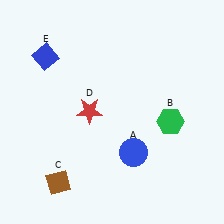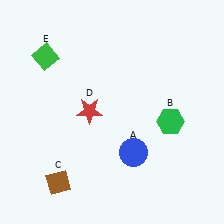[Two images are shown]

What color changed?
The diamond (E) changed from blue in Image 1 to green in Image 2.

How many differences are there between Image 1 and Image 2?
There is 1 difference between the two images.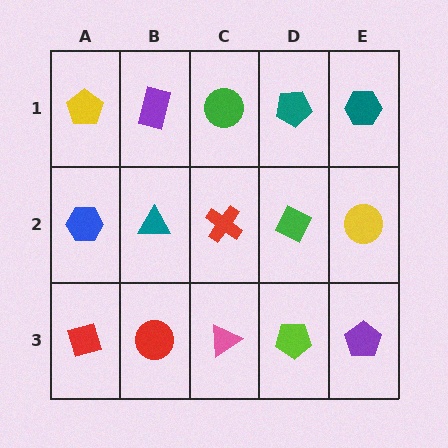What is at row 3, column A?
A red diamond.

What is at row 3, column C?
A pink triangle.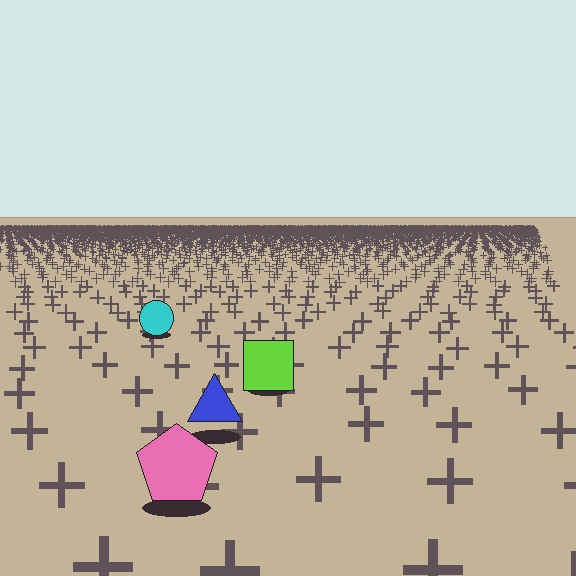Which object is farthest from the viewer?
The cyan circle is farthest from the viewer. It appears smaller and the ground texture around it is denser.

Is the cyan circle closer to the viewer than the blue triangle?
No. The blue triangle is closer — you can tell from the texture gradient: the ground texture is coarser near it.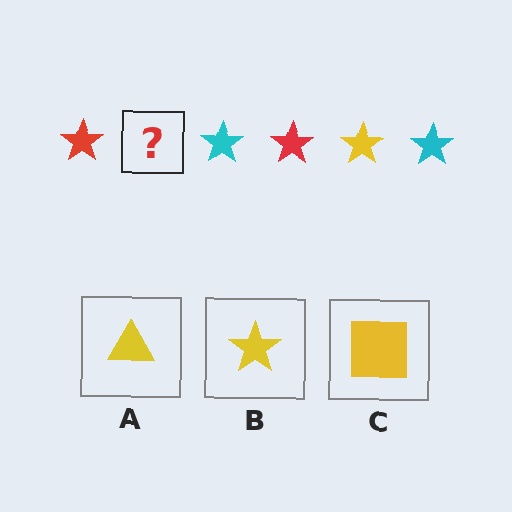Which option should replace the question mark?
Option B.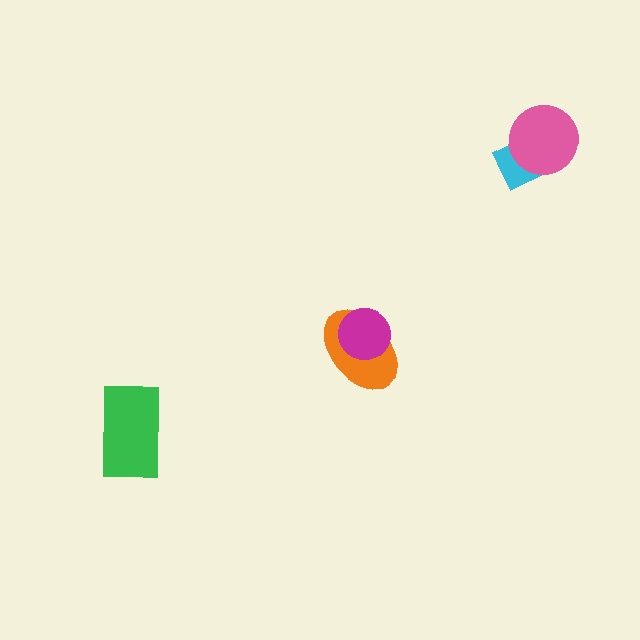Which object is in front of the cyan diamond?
The pink circle is in front of the cyan diamond.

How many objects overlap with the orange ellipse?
1 object overlaps with the orange ellipse.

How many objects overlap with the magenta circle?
1 object overlaps with the magenta circle.